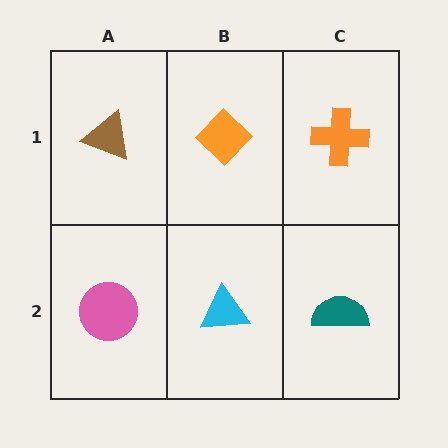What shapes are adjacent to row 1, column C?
A teal semicircle (row 2, column C), an orange diamond (row 1, column B).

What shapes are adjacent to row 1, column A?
A pink circle (row 2, column A), an orange diamond (row 1, column B).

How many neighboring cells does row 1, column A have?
2.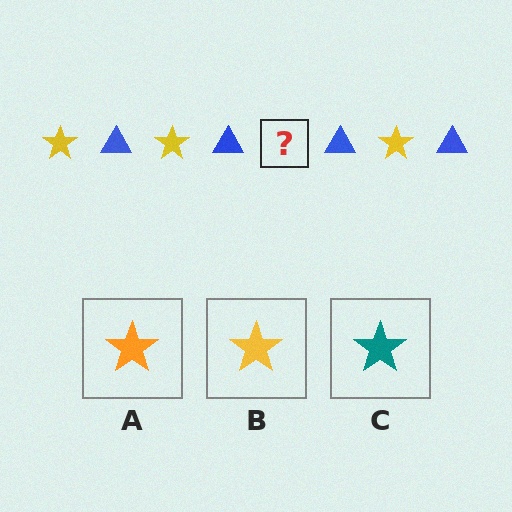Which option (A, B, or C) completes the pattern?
B.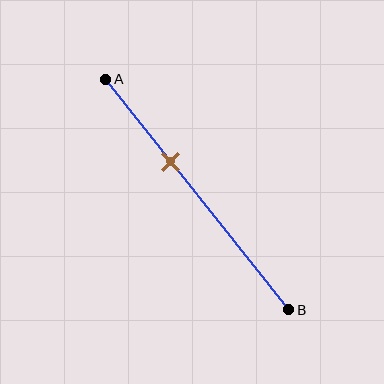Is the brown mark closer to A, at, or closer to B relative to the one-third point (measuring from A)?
The brown mark is approximately at the one-third point of segment AB.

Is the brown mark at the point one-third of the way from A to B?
Yes, the mark is approximately at the one-third point.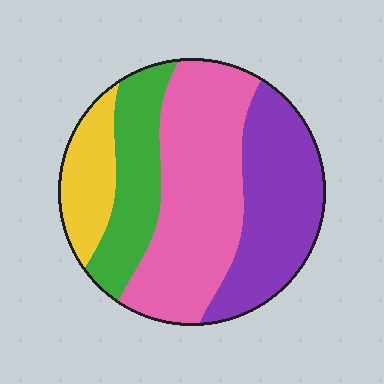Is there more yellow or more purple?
Purple.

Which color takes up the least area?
Yellow, at roughly 15%.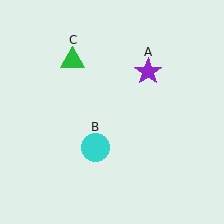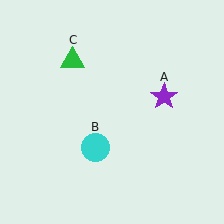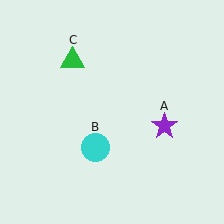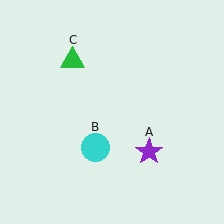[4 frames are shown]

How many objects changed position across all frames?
1 object changed position: purple star (object A).